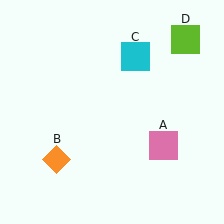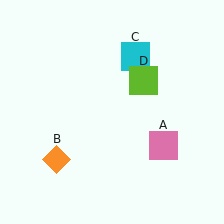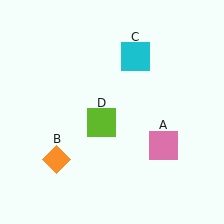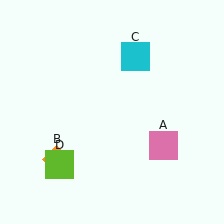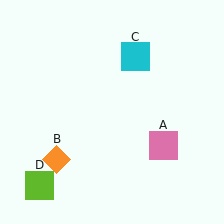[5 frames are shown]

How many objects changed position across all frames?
1 object changed position: lime square (object D).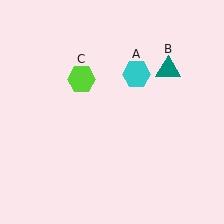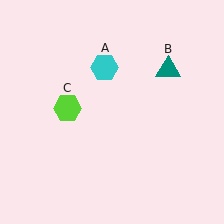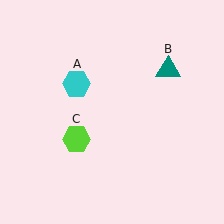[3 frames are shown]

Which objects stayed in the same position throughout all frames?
Teal triangle (object B) remained stationary.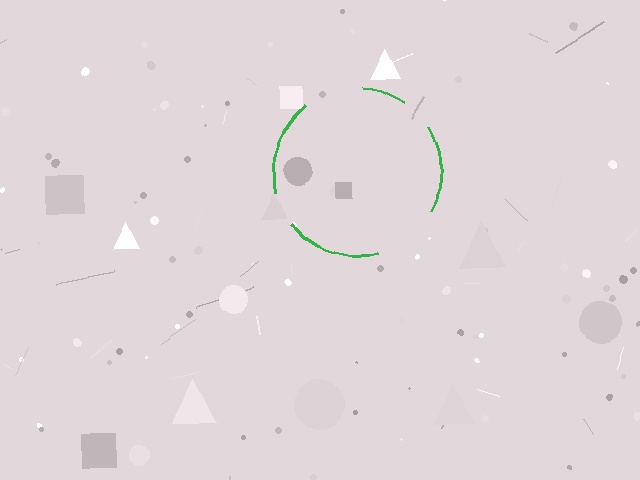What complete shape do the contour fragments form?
The contour fragments form a circle.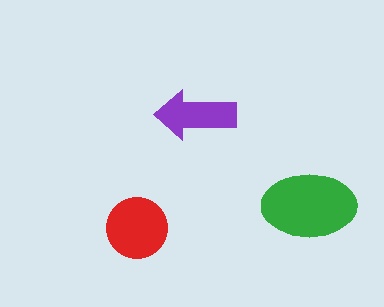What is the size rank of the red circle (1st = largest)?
2nd.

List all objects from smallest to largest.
The purple arrow, the red circle, the green ellipse.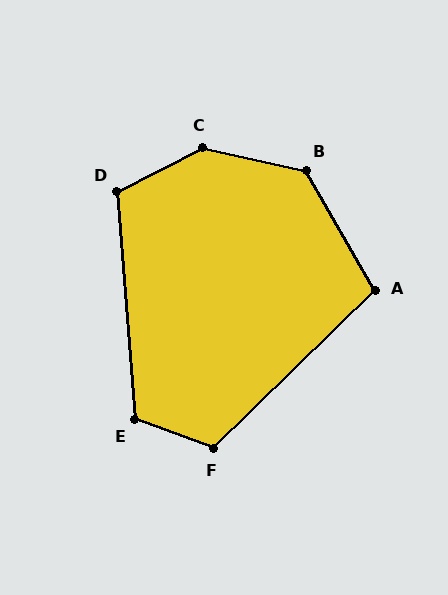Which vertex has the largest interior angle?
C, at approximately 141 degrees.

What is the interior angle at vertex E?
Approximately 115 degrees (obtuse).